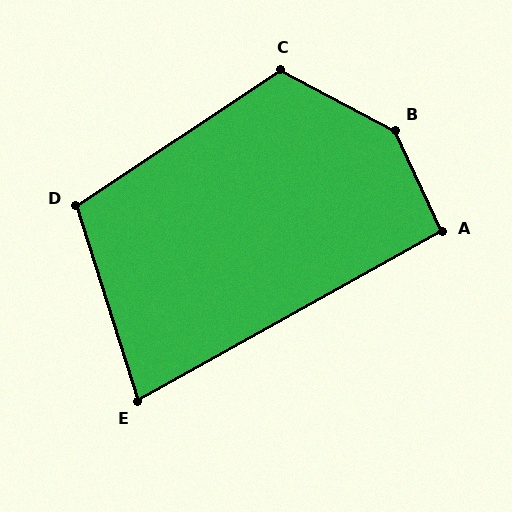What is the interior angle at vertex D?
Approximately 106 degrees (obtuse).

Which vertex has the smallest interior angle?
E, at approximately 78 degrees.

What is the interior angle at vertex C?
Approximately 119 degrees (obtuse).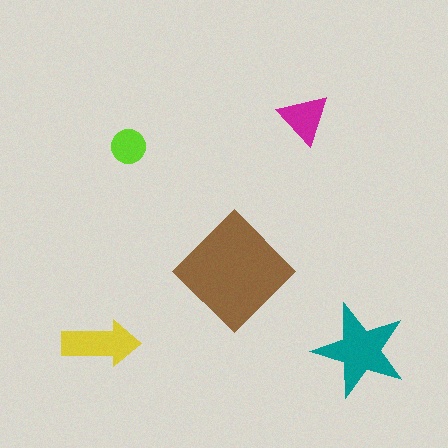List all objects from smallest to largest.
The lime circle, the magenta triangle, the yellow arrow, the teal star, the brown diamond.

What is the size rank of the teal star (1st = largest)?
2nd.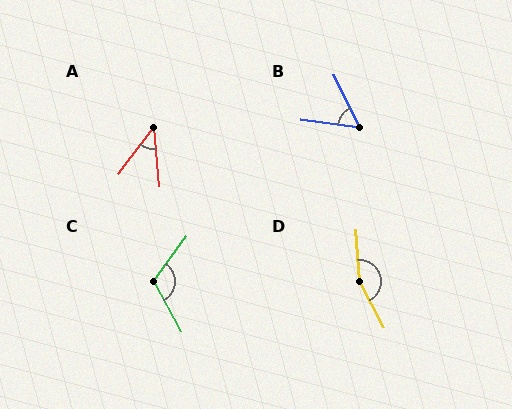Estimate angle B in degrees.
Approximately 56 degrees.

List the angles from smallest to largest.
A (43°), B (56°), C (115°), D (155°).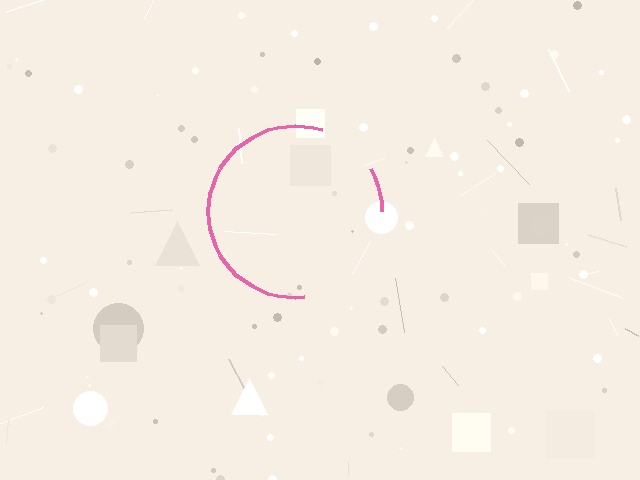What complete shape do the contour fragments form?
The contour fragments form a circle.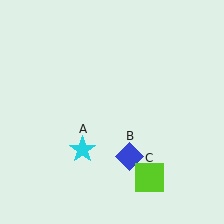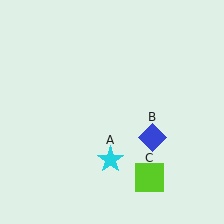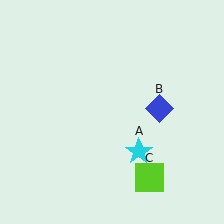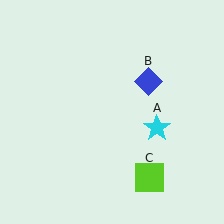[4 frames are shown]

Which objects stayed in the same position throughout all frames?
Lime square (object C) remained stationary.